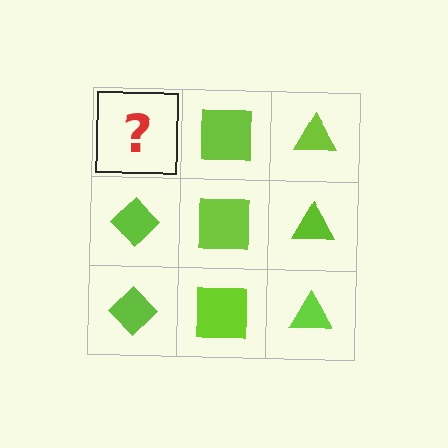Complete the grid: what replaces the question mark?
The question mark should be replaced with a lime diamond.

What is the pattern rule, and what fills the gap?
The rule is that each column has a consistent shape. The gap should be filled with a lime diamond.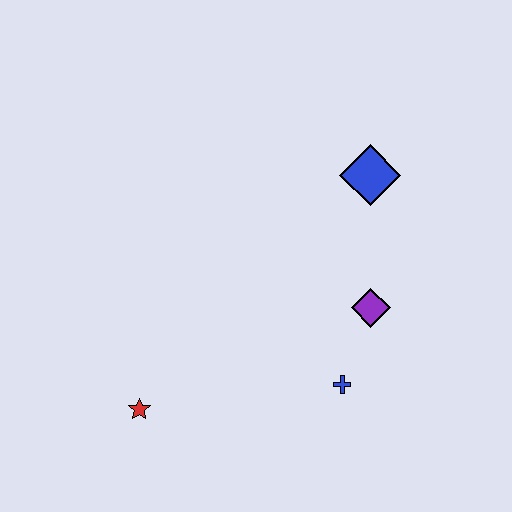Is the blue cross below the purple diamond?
Yes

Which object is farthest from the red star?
The blue diamond is farthest from the red star.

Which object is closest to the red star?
The blue cross is closest to the red star.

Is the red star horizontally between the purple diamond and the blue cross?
No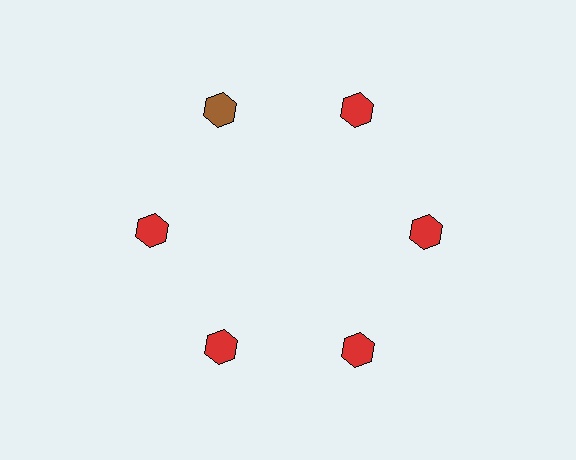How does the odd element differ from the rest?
It has a different color: brown instead of red.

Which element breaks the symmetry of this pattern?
The brown hexagon at roughly the 11 o'clock position breaks the symmetry. All other shapes are red hexagons.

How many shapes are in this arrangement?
There are 6 shapes arranged in a ring pattern.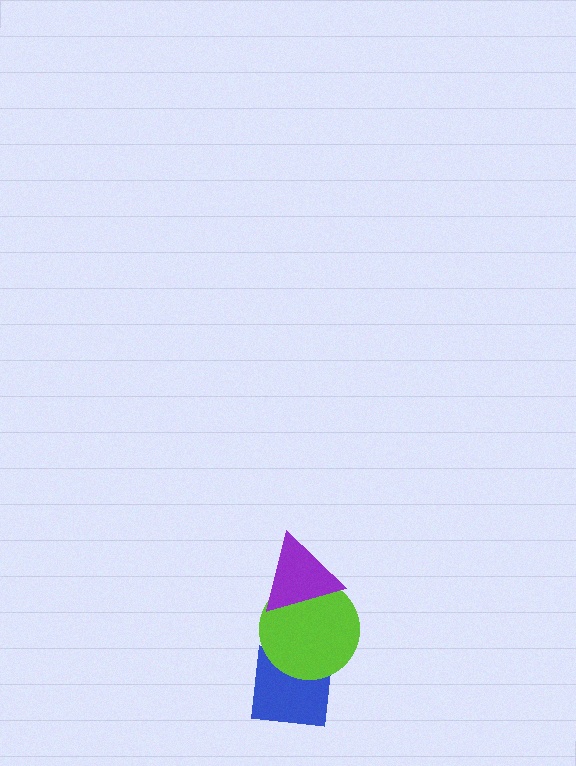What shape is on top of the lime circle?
The purple triangle is on top of the lime circle.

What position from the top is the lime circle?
The lime circle is 2nd from the top.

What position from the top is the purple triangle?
The purple triangle is 1st from the top.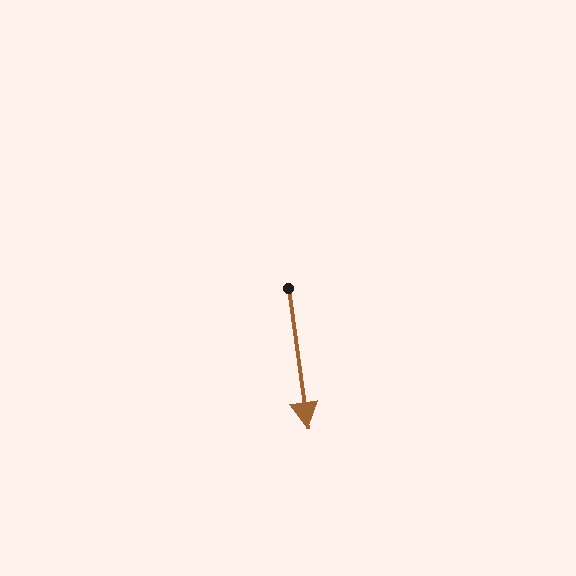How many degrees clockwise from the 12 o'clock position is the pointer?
Approximately 172 degrees.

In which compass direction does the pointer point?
South.